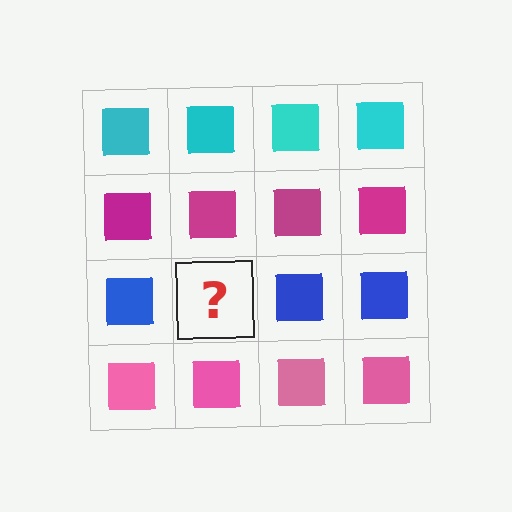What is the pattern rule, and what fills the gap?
The rule is that each row has a consistent color. The gap should be filled with a blue square.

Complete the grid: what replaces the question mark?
The question mark should be replaced with a blue square.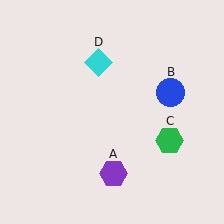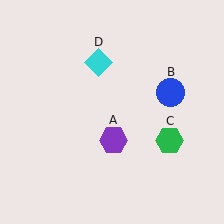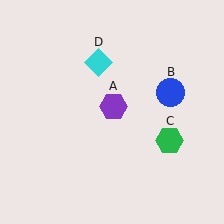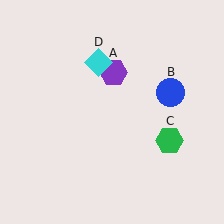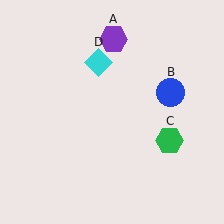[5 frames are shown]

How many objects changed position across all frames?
1 object changed position: purple hexagon (object A).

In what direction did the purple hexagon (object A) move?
The purple hexagon (object A) moved up.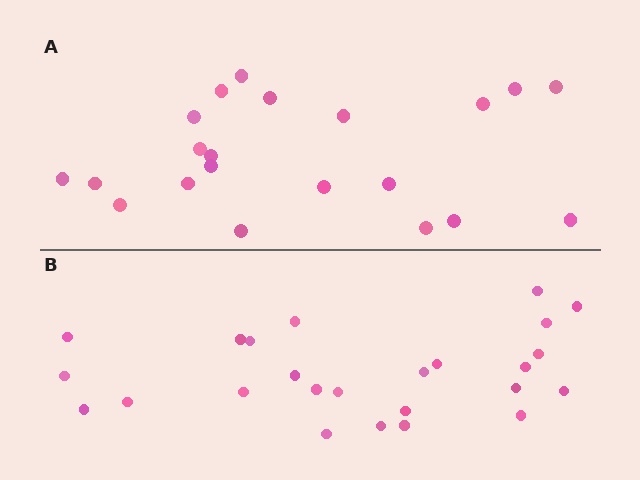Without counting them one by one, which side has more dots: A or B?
Region B (the bottom region) has more dots.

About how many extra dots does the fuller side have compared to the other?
Region B has about 4 more dots than region A.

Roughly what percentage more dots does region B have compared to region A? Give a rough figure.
About 20% more.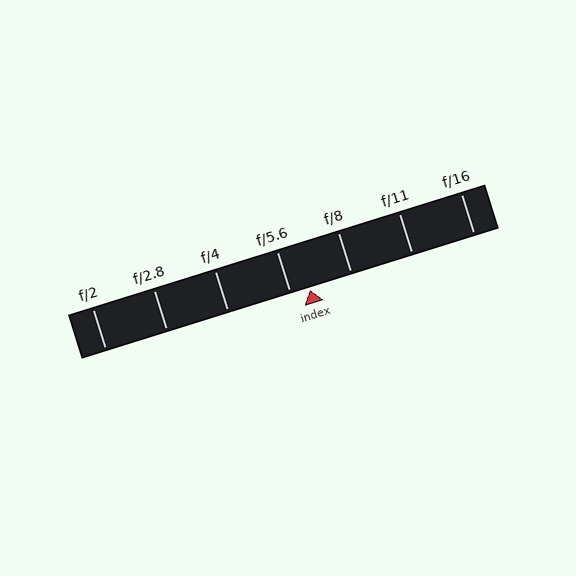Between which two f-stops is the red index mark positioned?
The index mark is between f/5.6 and f/8.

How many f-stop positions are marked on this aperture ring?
There are 7 f-stop positions marked.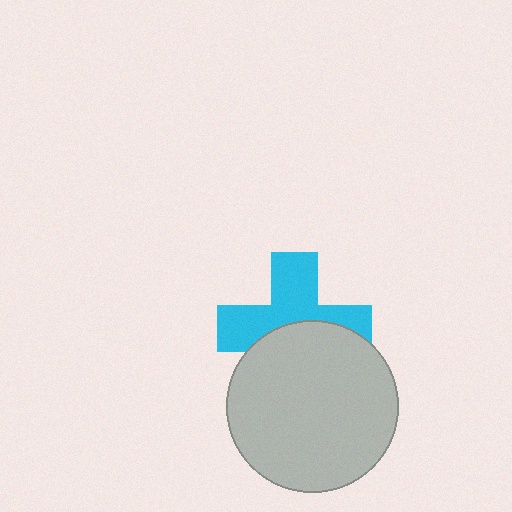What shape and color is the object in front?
The object in front is a light gray circle.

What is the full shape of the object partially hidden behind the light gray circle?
The partially hidden object is a cyan cross.